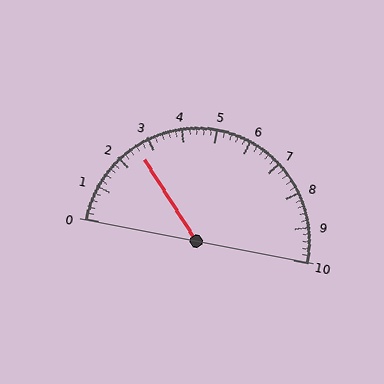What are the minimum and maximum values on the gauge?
The gauge ranges from 0 to 10.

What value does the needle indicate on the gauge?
The needle indicates approximately 2.6.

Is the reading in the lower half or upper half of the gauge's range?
The reading is in the lower half of the range (0 to 10).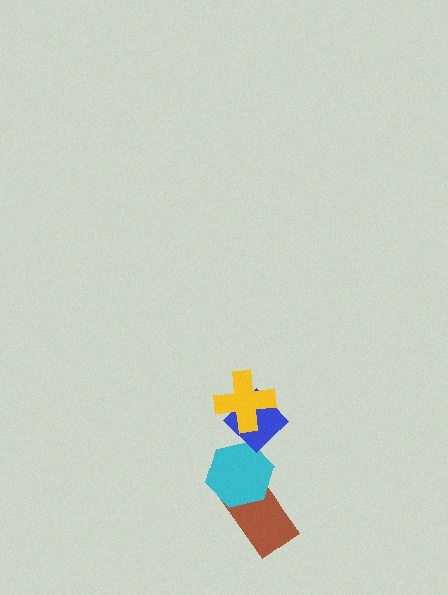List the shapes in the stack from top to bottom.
From top to bottom: the yellow cross, the blue diamond, the cyan hexagon, the brown rectangle.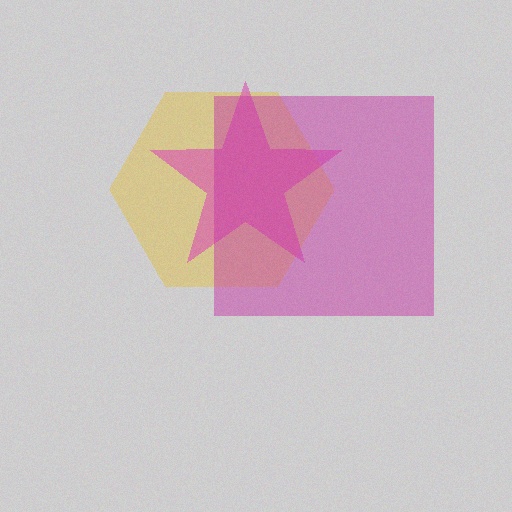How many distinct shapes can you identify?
There are 3 distinct shapes: a yellow hexagon, a pink star, a magenta square.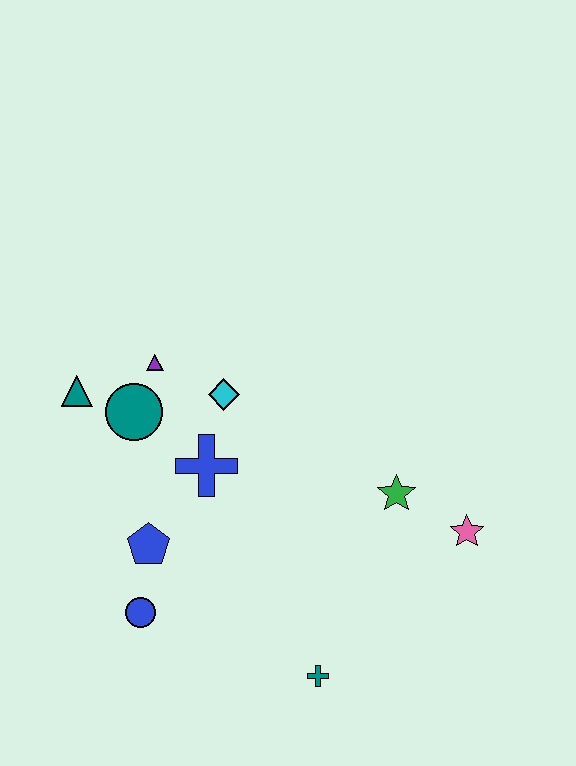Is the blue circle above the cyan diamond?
No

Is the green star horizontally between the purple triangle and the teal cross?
No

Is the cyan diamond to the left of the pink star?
Yes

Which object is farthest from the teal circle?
The pink star is farthest from the teal circle.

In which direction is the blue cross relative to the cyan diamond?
The blue cross is below the cyan diamond.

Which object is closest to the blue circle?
The blue pentagon is closest to the blue circle.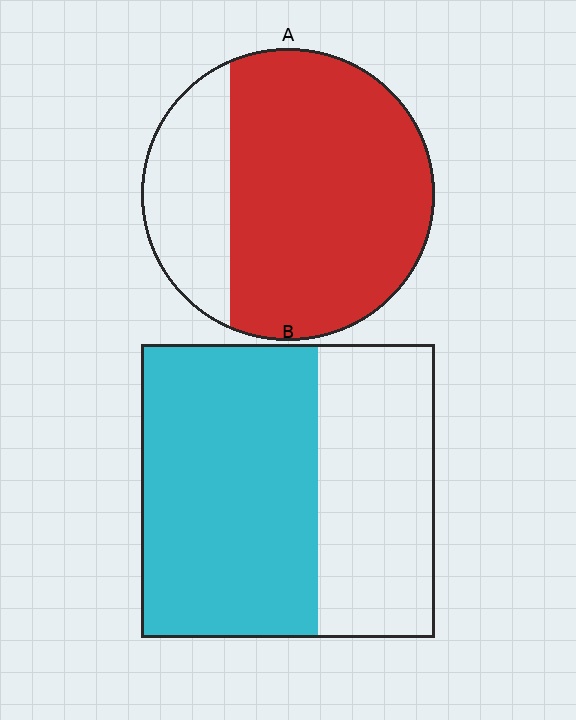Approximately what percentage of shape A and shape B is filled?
A is approximately 75% and B is approximately 60%.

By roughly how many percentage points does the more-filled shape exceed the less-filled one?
By roughly 15 percentage points (A over B).